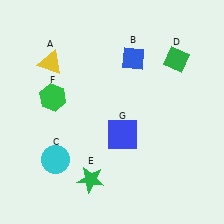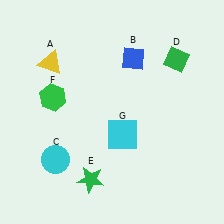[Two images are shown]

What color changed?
The square (G) changed from blue in Image 1 to cyan in Image 2.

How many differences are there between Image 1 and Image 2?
There is 1 difference between the two images.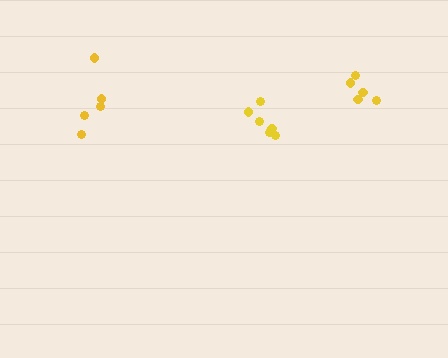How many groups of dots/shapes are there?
There are 3 groups.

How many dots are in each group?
Group 1: 5 dots, Group 2: 6 dots, Group 3: 5 dots (16 total).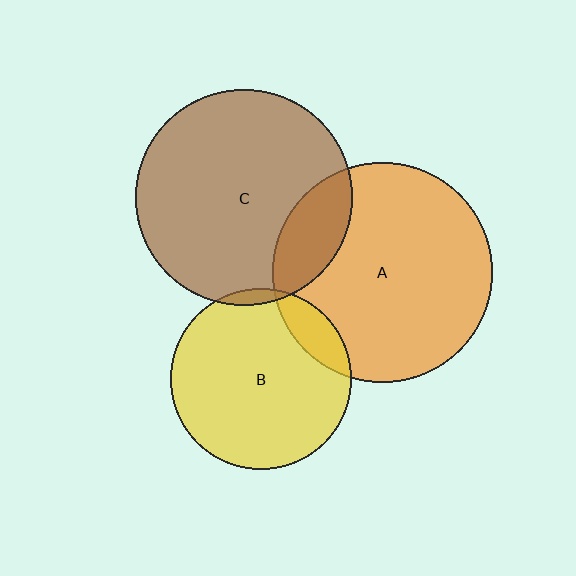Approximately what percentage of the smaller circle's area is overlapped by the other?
Approximately 10%.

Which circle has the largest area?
Circle A (orange).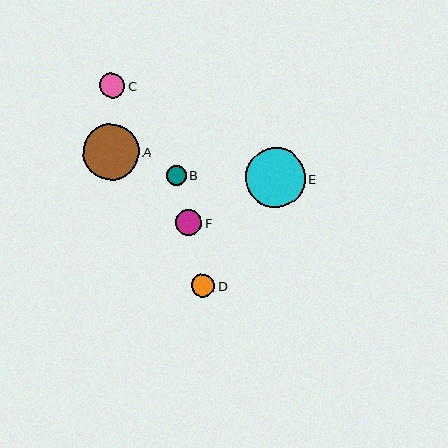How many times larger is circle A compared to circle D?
Circle A is approximately 2.4 times the size of circle D.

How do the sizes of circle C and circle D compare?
Circle C and circle D are approximately the same size.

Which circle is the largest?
Circle E is the largest with a size of approximately 60 pixels.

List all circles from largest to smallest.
From largest to smallest: E, A, F, C, D, B.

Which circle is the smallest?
Circle B is the smallest with a size of approximately 20 pixels.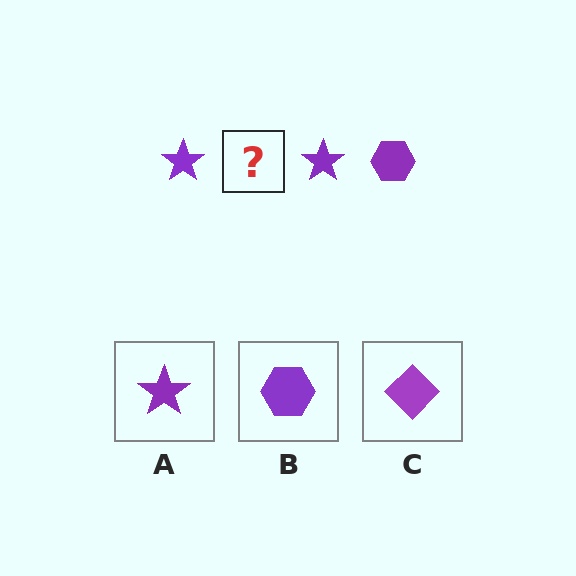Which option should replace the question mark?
Option B.